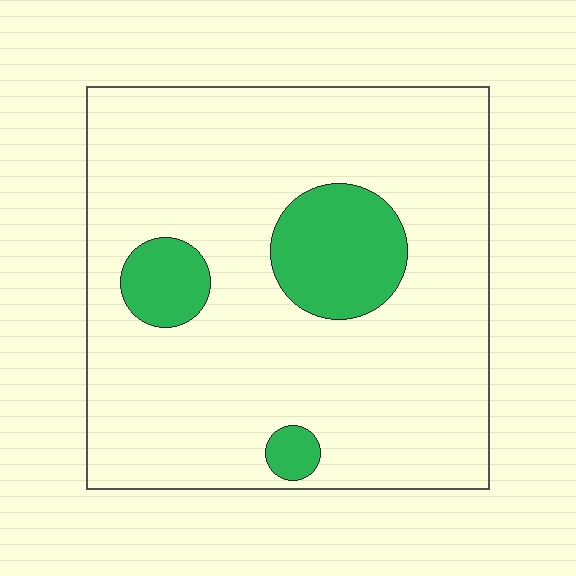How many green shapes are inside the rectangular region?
3.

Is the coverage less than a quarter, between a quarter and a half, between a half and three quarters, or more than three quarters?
Less than a quarter.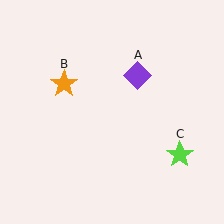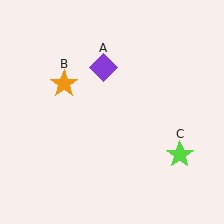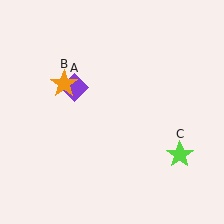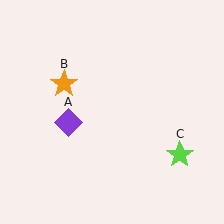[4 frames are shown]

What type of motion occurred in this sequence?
The purple diamond (object A) rotated counterclockwise around the center of the scene.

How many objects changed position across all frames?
1 object changed position: purple diamond (object A).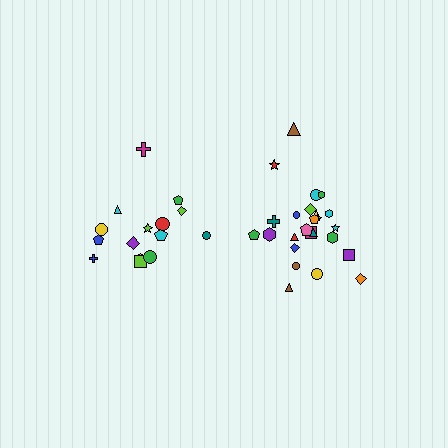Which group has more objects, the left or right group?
The right group.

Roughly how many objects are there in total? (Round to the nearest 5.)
Roughly 40 objects in total.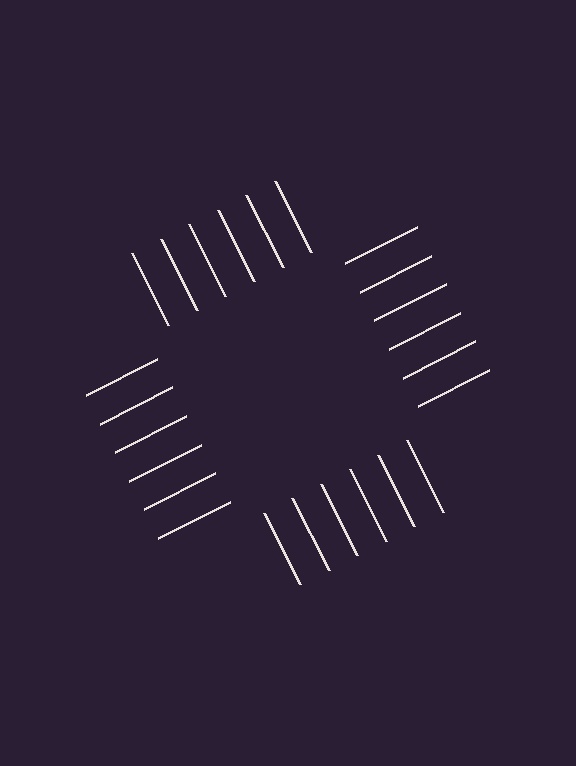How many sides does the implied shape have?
4 sides — the line-ends trace a square.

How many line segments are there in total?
24 — 6 along each of the 4 edges.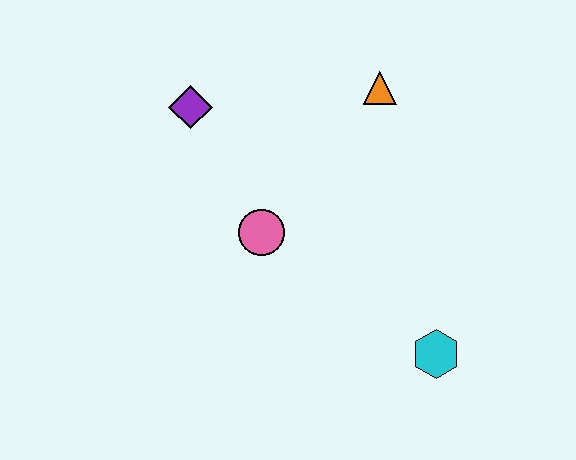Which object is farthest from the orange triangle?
The cyan hexagon is farthest from the orange triangle.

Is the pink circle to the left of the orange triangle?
Yes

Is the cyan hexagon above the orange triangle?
No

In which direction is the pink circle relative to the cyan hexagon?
The pink circle is to the left of the cyan hexagon.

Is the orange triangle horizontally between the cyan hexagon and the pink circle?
Yes